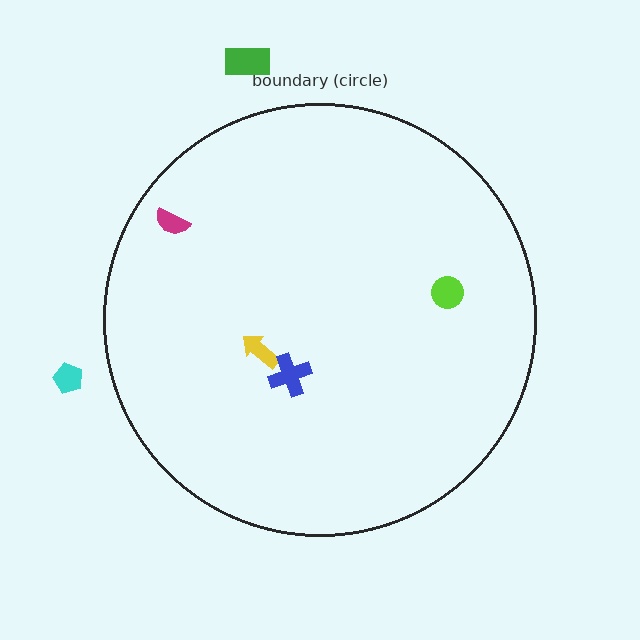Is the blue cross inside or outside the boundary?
Inside.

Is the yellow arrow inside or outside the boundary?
Inside.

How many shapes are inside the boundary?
4 inside, 2 outside.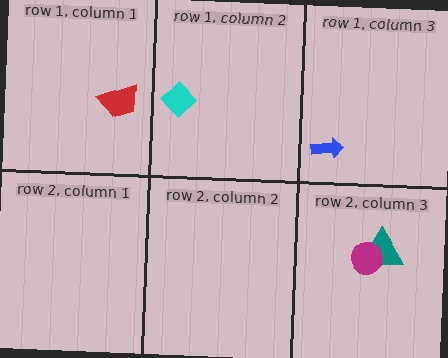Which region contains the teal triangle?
The row 2, column 3 region.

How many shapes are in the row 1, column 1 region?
1.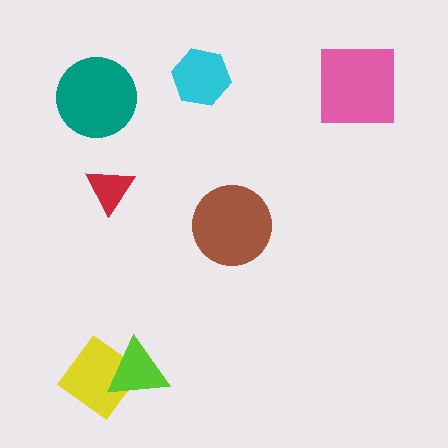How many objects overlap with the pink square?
0 objects overlap with the pink square.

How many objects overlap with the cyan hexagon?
0 objects overlap with the cyan hexagon.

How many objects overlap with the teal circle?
0 objects overlap with the teal circle.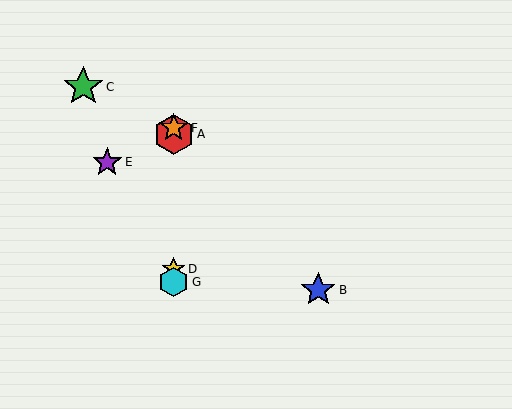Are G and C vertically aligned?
No, G is at x≈174 and C is at x≈83.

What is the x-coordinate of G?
Object G is at x≈174.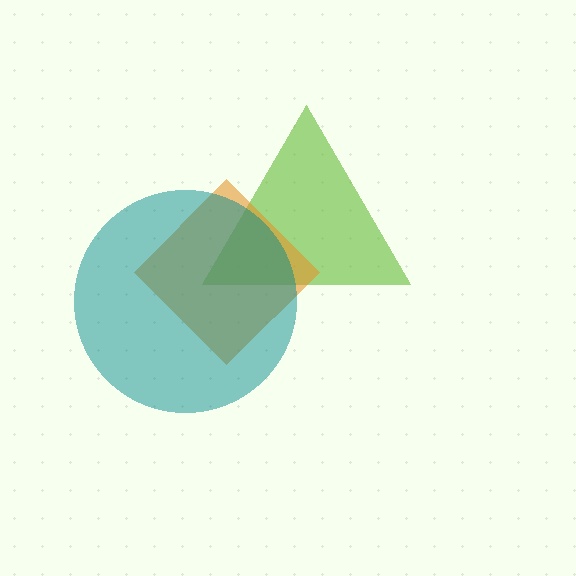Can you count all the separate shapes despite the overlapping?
Yes, there are 3 separate shapes.